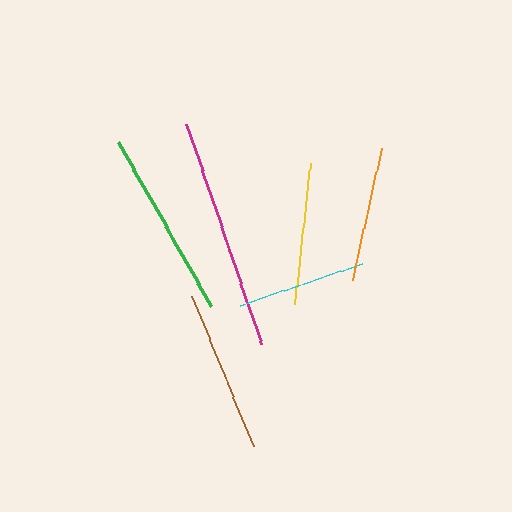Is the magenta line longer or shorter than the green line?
The magenta line is longer than the green line.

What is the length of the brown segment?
The brown segment is approximately 162 pixels long.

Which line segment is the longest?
The magenta line is the longest at approximately 233 pixels.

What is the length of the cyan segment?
The cyan segment is approximately 129 pixels long.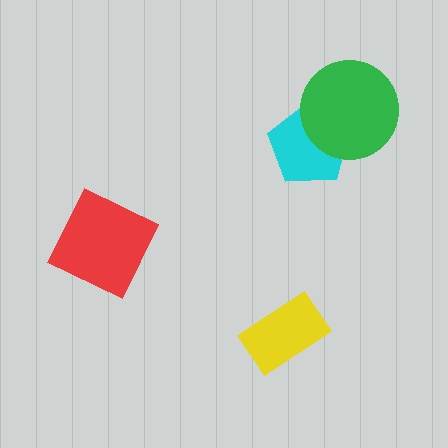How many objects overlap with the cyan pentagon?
1 object overlaps with the cyan pentagon.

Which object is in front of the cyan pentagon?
The green circle is in front of the cyan pentagon.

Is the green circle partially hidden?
No, no other shape covers it.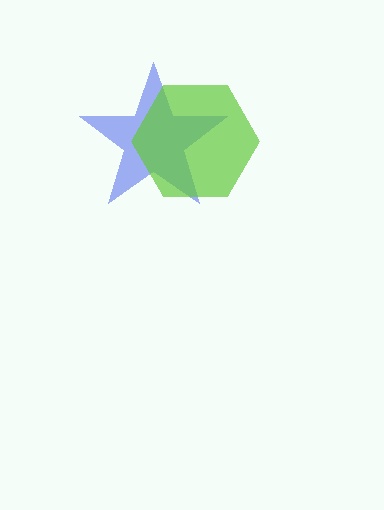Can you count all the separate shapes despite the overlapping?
Yes, there are 2 separate shapes.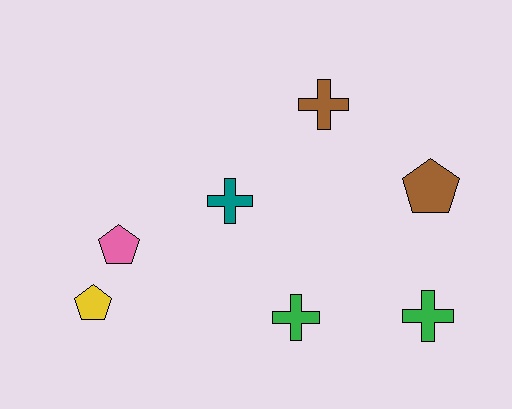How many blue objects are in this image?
There are no blue objects.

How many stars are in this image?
There are no stars.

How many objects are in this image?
There are 7 objects.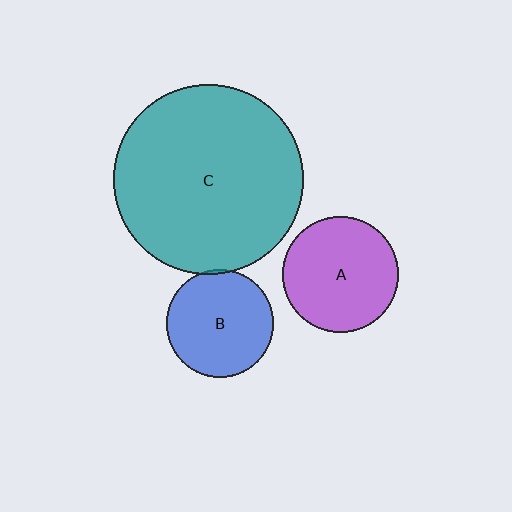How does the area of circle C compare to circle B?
Approximately 3.1 times.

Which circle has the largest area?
Circle C (teal).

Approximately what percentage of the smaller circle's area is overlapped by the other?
Approximately 5%.